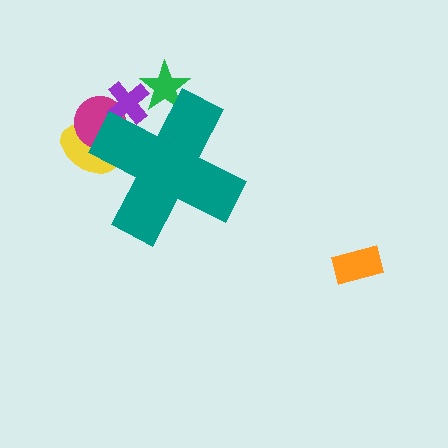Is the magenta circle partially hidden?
Yes, the magenta circle is partially hidden behind the teal cross.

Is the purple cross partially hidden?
Yes, the purple cross is partially hidden behind the teal cross.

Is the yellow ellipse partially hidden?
Yes, the yellow ellipse is partially hidden behind the teal cross.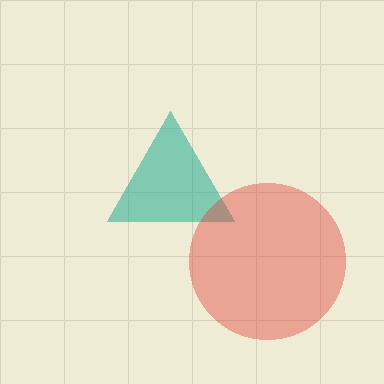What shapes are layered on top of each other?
The layered shapes are: a teal triangle, a red circle.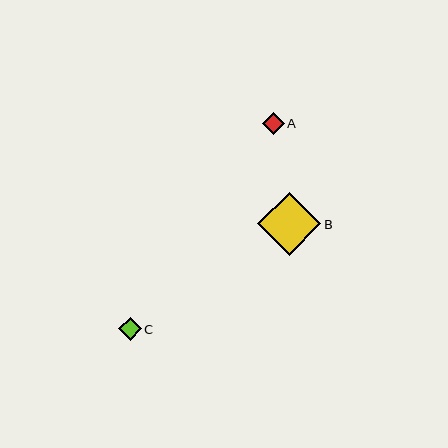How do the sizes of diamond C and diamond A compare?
Diamond C and diamond A are approximately the same size.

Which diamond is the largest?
Diamond B is the largest with a size of approximately 63 pixels.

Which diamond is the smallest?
Diamond A is the smallest with a size of approximately 22 pixels.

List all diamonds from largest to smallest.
From largest to smallest: B, C, A.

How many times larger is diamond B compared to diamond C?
Diamond B is approximately 2.8 times the size of diamond C.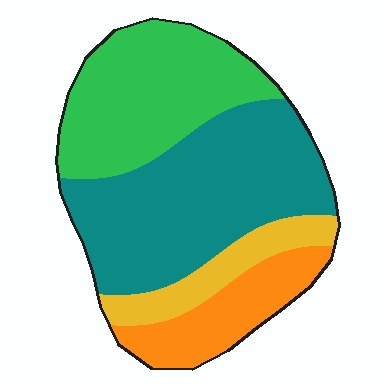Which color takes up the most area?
Teal, at roughly 45%.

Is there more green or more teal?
Teal.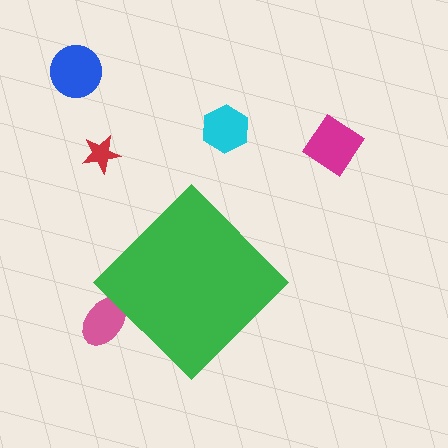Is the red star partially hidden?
No, the red star is fully visible.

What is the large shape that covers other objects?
A green diamond.